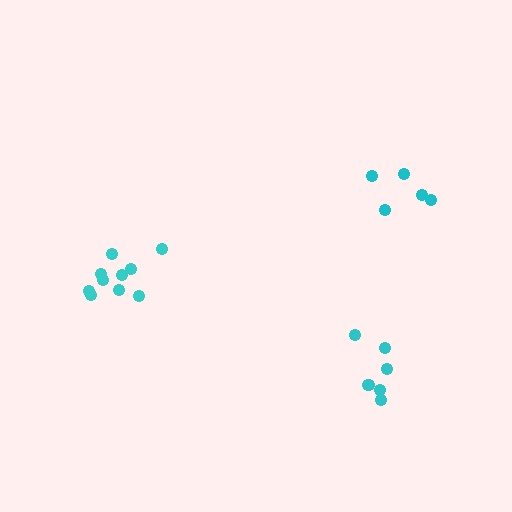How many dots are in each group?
Group 1: 10 dots, Group 2: 5 dots, Group 3: 6 dots (21 total).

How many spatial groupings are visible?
There are 3 spatial groupings.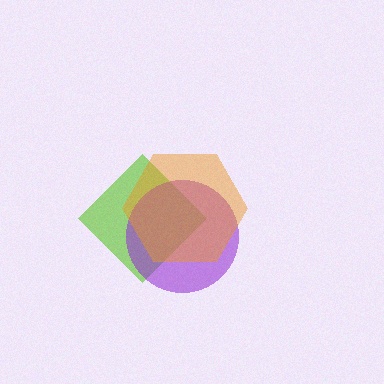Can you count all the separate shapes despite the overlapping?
Yes, there are 3 separate shapes.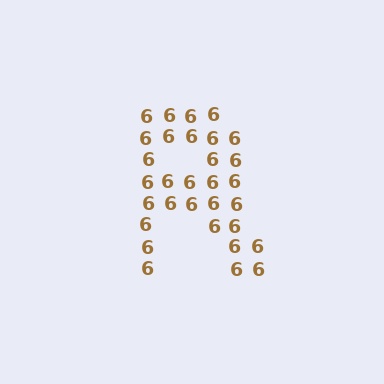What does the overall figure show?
The overall figure shows the letter R.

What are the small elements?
The small elements are digit 6's.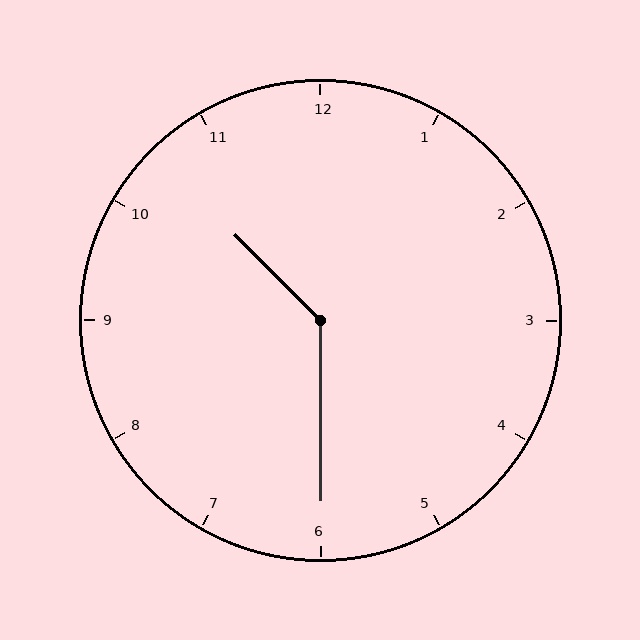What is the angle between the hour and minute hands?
Approximately 135 degrees.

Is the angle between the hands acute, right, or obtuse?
It is obtuse.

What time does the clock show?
10:30.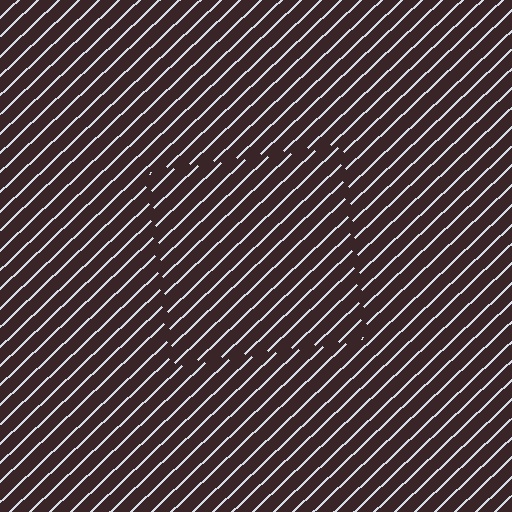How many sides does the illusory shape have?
4 sides — the line-ends trace a square.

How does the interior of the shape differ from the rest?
The interior of the shape contains the same grating, shifted by half a period — the contour is defined by the phase discontinuity where line-ends from the inner and outer gratings abut.